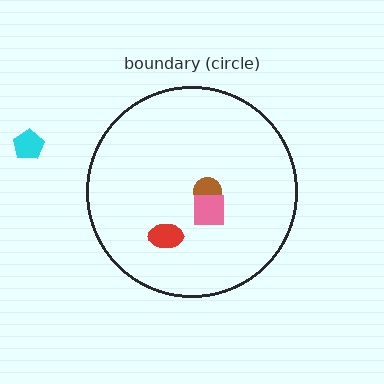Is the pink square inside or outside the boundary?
Inside.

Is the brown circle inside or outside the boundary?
Inside.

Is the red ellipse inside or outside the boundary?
Inside.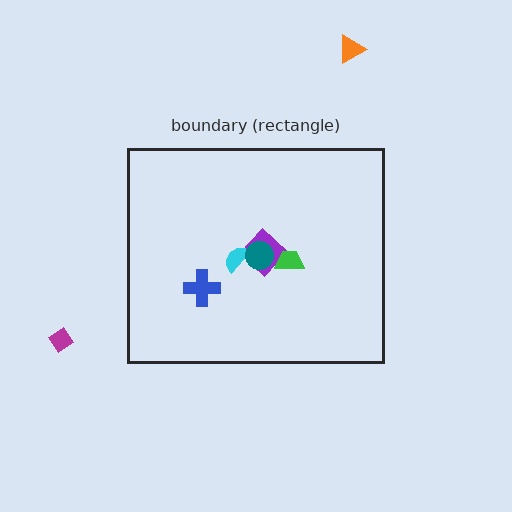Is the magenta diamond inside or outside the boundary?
Outside.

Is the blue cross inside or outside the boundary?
Inside.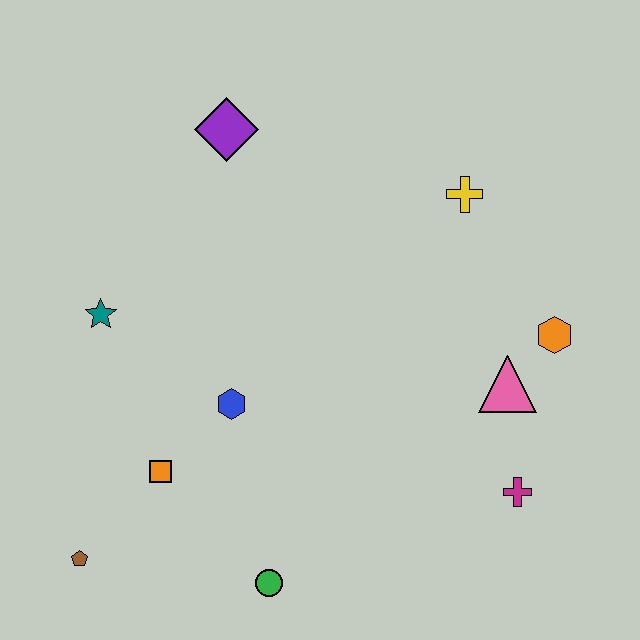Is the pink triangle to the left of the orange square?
No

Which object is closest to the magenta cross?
The pink triangle is closest to the magenta cross.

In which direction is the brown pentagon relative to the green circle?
The brown pentagon is to the left of the green circle.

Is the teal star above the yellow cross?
No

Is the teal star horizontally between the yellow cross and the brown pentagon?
Yes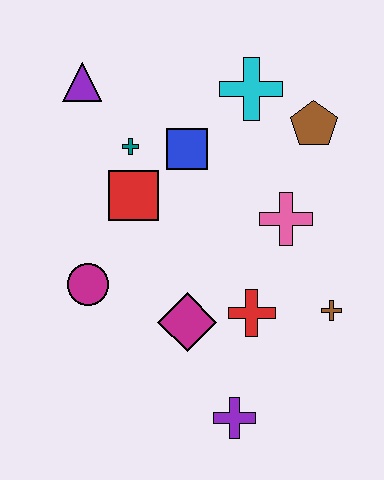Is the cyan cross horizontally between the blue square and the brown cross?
Yes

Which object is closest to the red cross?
The magenta diamond is closest to the red cross.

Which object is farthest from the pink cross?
The purple triangle is farthest from the pink cross.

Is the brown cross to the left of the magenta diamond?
No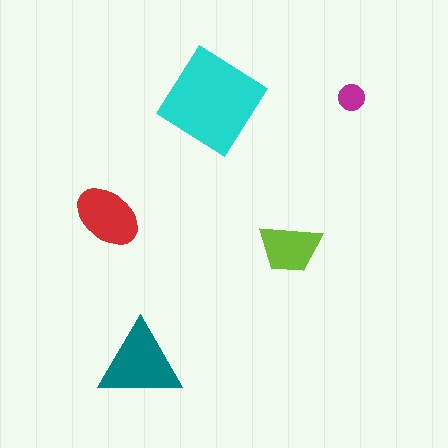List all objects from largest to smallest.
The cyan diamond, the teal triangle, the red ellipse, the lime trapezoid, the magenta circle.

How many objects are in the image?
There are 5 objects in the image.